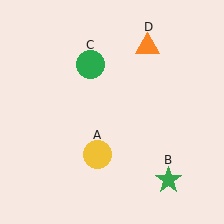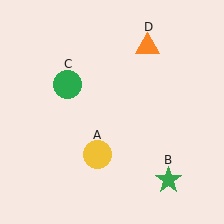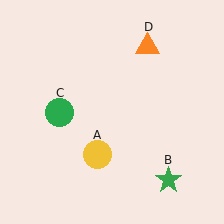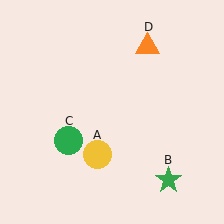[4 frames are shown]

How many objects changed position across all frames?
1 object changed position: green circle (object C).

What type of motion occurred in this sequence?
The green circle (object C) rotated counterclockwise around the center of the scene.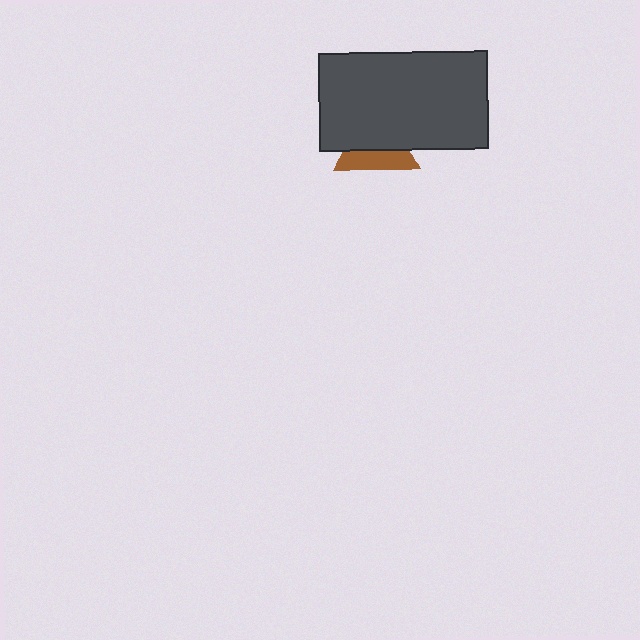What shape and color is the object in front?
The object in front is a dark gray rectangle.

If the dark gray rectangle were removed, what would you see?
You would see the complete brown triangle.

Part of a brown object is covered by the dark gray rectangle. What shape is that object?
It is a triangle.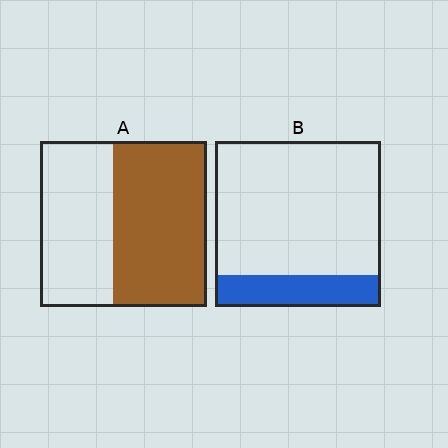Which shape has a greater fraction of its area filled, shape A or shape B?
Shape A.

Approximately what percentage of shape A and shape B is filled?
A is approximately 55% and B is approximately 20%.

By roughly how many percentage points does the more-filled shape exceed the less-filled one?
By roughly 35 percentage points (A over B).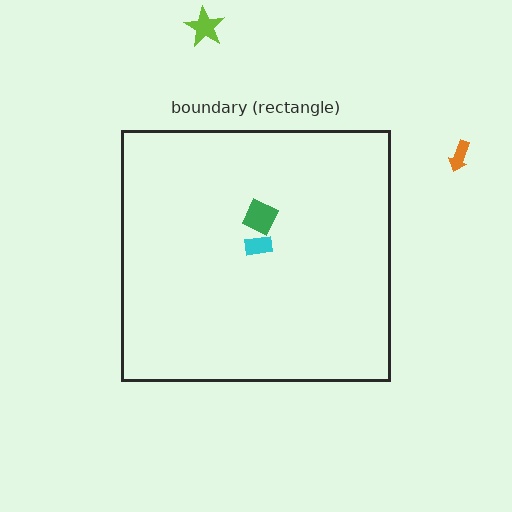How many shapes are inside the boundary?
2 inside, 2 outside.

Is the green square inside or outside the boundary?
Inside.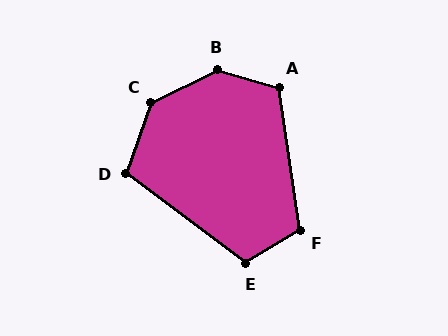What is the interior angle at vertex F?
Approximately 114 degrees (obtuse).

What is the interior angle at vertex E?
Approximately 111 degrees (obtuse).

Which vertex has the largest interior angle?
B, at approximately 138 degrees.